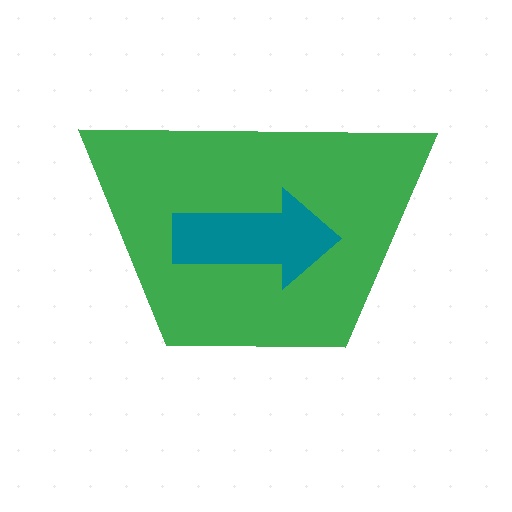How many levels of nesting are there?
2.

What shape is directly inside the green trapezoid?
The teal arrow.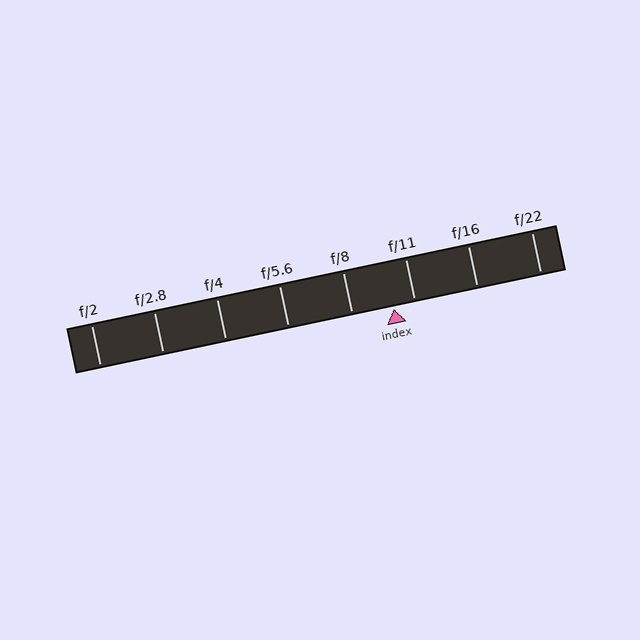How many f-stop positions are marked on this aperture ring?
There are 8 f-stop positions marked.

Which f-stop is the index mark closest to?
The index mark is closest to f/11.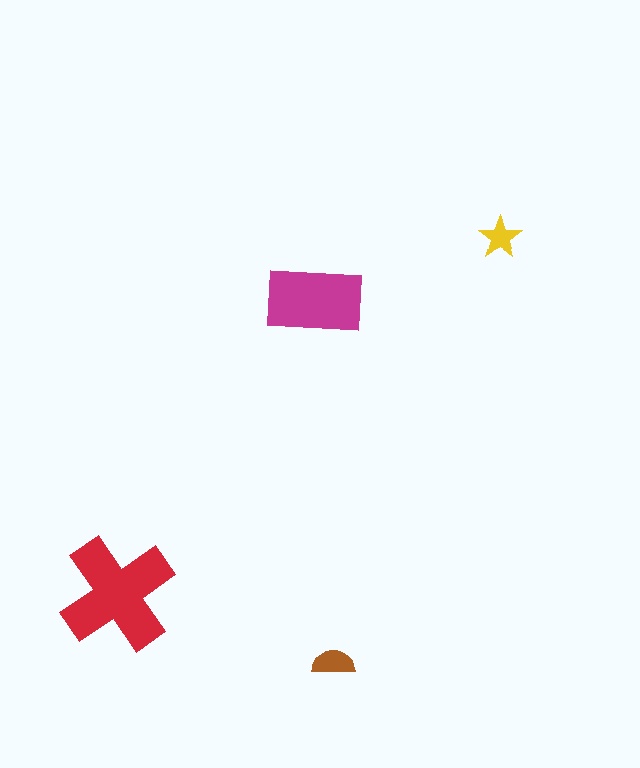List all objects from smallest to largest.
The yellow star, the brown semicircle, the magenta rectangle, the red cross.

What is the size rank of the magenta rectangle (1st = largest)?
2nd.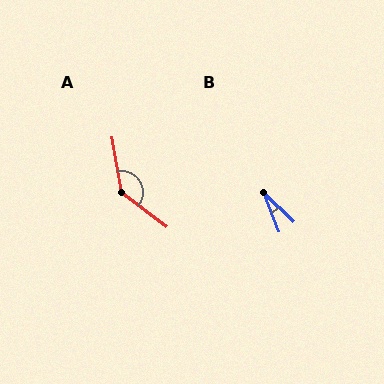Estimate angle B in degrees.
Approximately 24 degrees.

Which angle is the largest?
A, at approximately 136 degrees.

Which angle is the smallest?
B, at approximately 24 degrees.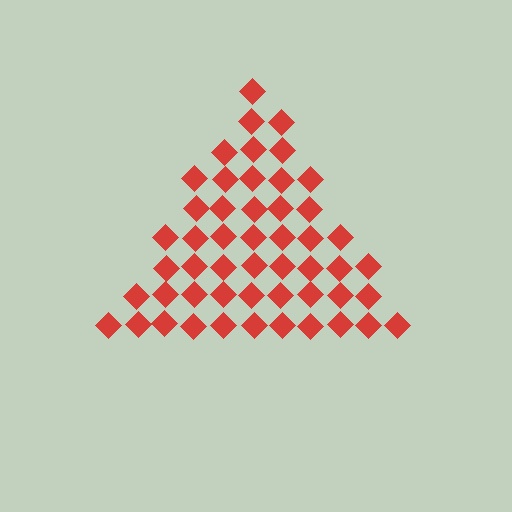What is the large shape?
The large shape is a triangle.